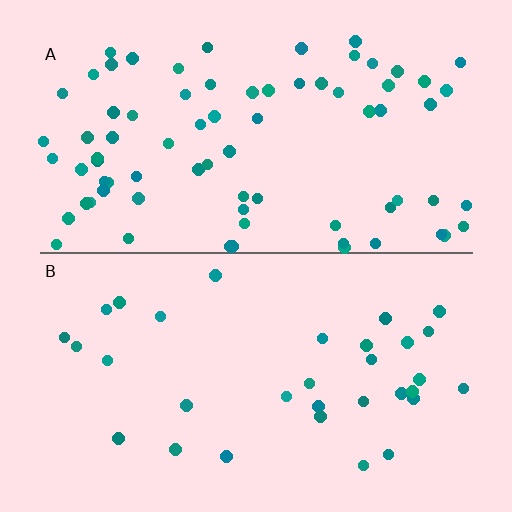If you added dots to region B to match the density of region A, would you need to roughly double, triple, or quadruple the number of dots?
Approximately double.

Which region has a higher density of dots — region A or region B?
A (the top).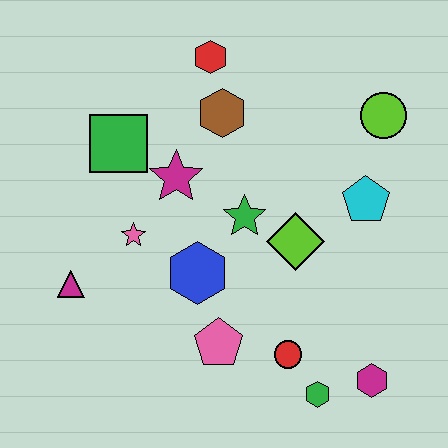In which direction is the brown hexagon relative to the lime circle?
The brown hexagon is to the left of the lime circle.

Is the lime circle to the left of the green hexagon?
No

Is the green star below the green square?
Yes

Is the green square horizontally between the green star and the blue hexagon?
No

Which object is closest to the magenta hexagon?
The green hexagon is closest to the magenta hexagon.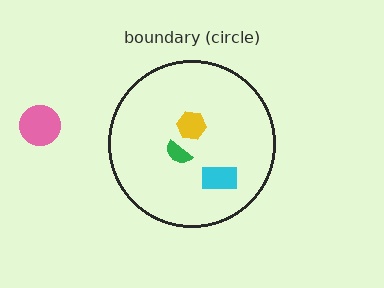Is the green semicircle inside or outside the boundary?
Inside.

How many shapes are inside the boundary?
3 inside, 1 outside.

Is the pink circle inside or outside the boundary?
Outside.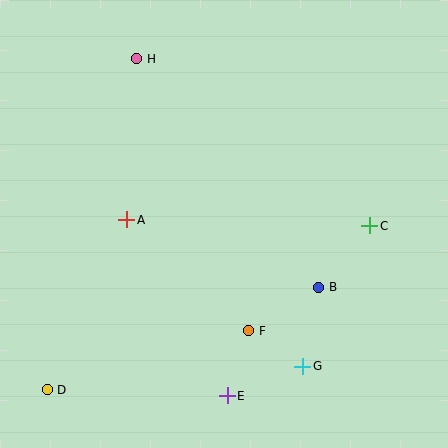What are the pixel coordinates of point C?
Point C is at (370, 226).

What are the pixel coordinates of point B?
Point B is at (319, 288).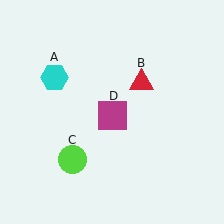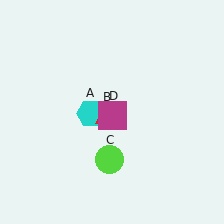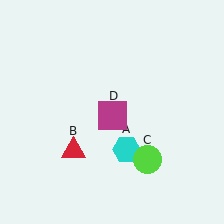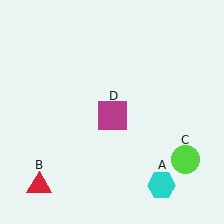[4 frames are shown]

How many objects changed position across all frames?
3 objects changed position: cyan hexagon (object A), red triangle (object B), lime circle (object C).